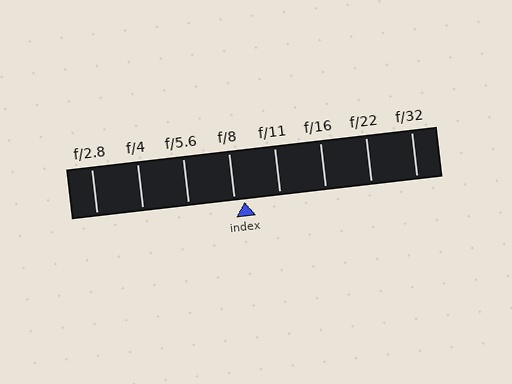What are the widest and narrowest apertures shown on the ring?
The widest aperture shown is f/2.8 and the narrowest is f/32.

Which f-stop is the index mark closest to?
The index mark is closest to f/8.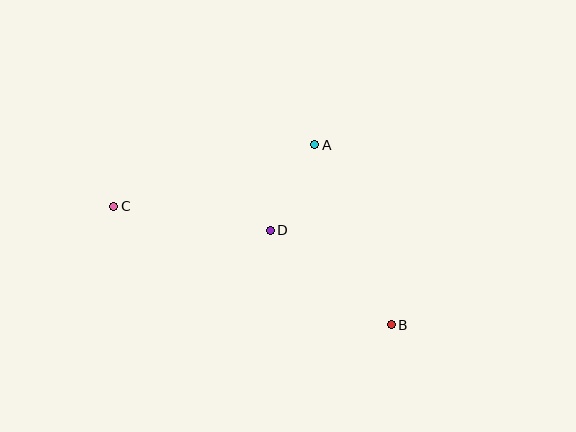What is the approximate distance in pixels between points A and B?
The distance between A and B is approximately 196 pixels.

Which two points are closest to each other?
Points A and D are closest to each other.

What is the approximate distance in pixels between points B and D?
The distance between B and D is approximately 153 pixels.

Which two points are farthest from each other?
Points B and C are farthest from each other.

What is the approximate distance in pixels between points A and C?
The distance between A and C is approximately 210 pixels.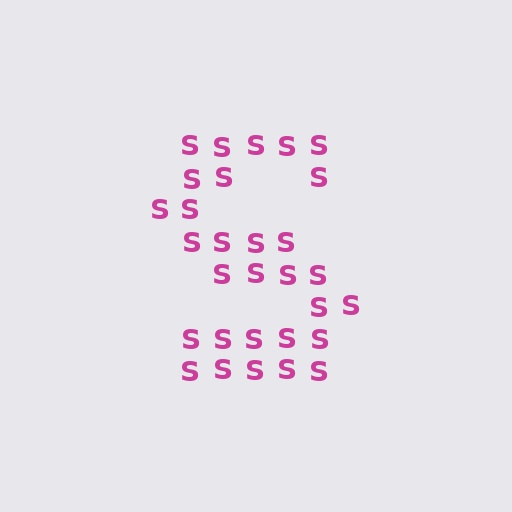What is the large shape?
The large shape is the letter S.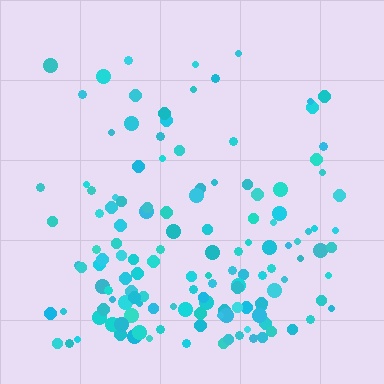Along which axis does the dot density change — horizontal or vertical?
Vertical.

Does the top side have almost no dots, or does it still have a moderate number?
Still a moderate number, just noticeably fewer than the bottom.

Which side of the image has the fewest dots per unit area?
The top.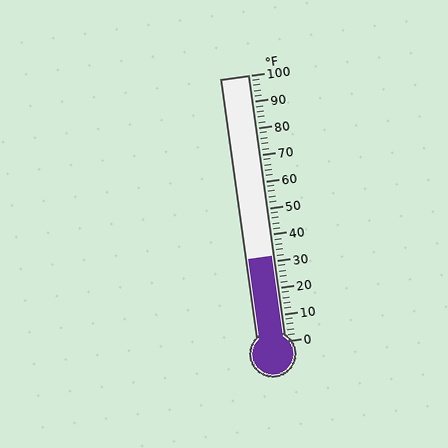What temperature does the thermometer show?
The thermometer shows approximately 32°F.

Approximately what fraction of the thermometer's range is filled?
The thermometer is filled to approximately 30% of its range.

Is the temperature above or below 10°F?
The temperature is above 10°F.